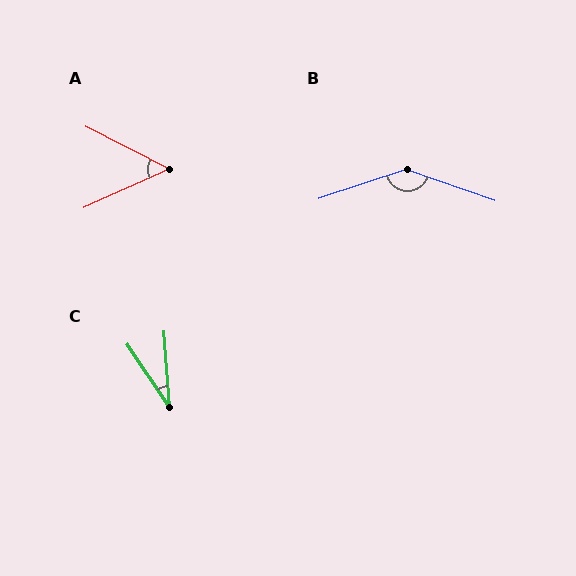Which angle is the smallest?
C, at approximately 30 degrees.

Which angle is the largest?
B, at approximately 142 degrees.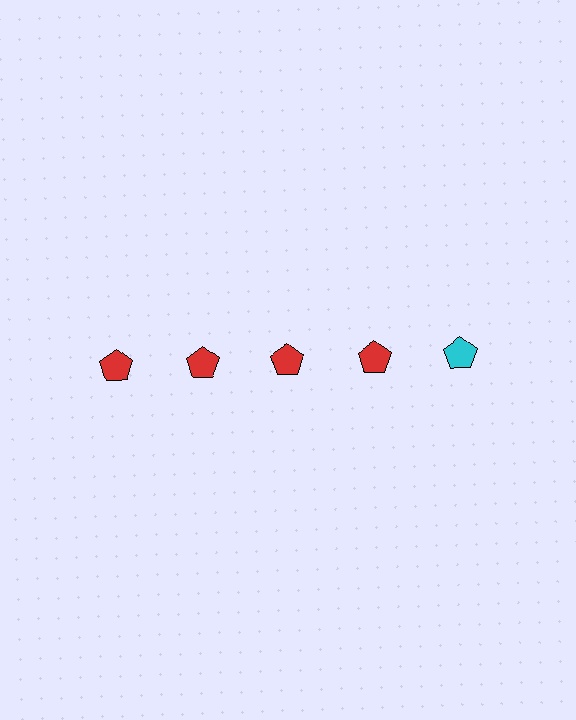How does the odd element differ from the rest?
It has a different color: cyan instead of red.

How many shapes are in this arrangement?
There are 5 shapes arranged in a grid pattern.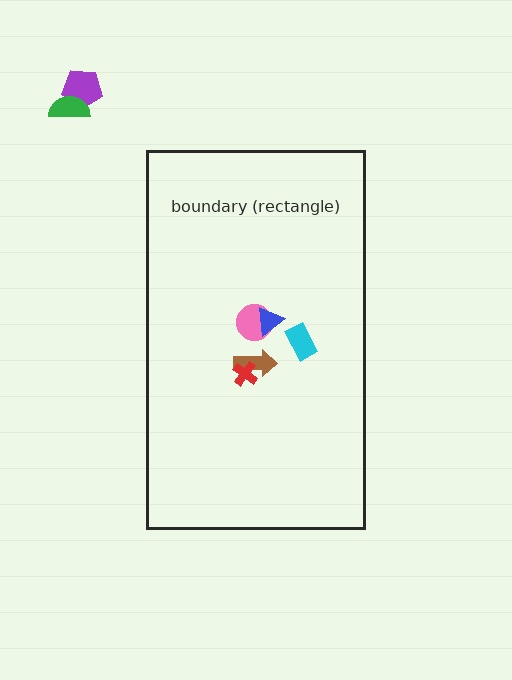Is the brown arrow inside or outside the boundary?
Inside.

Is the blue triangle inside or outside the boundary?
Inside.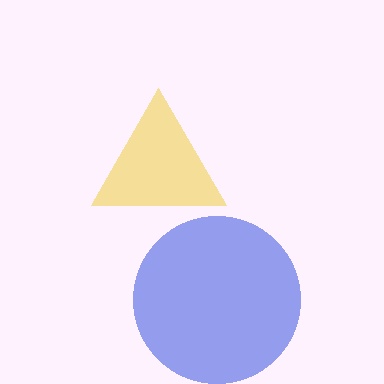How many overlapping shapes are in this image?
There are 2 overlapping shapes in the image.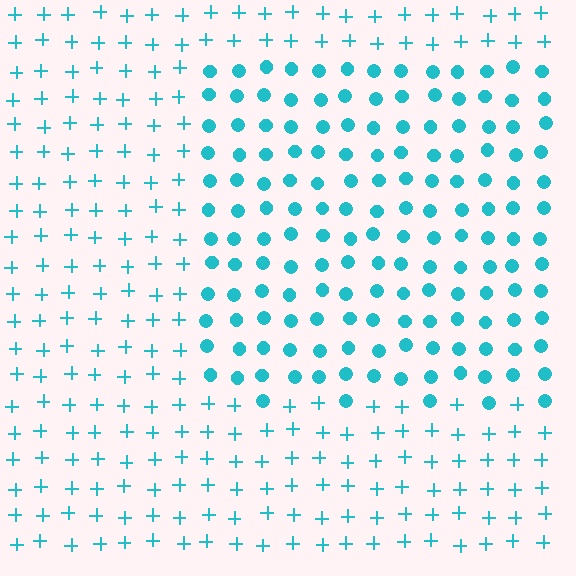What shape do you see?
I see a rectangle.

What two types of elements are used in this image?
The image uses circles inside the rectangle region and plus signs outside it.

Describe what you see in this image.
The image is filled with small cyan elements arranged in a uniform grid. A rectangle-shaped region contains circles, while the surrounding area contains plus signs. The boundary is defined purely by the change in element shape.